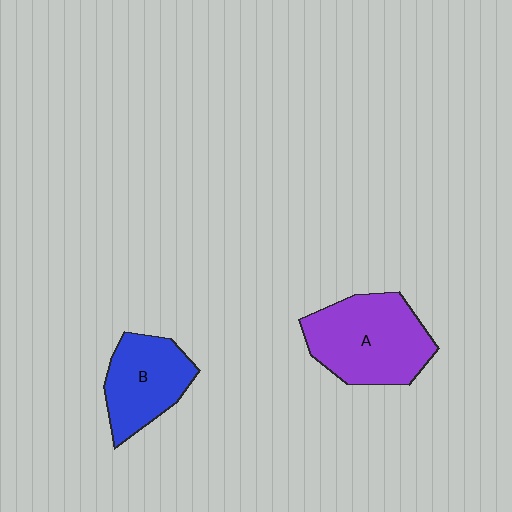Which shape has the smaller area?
Shape B (blue).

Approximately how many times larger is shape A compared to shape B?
Approximately 1.4 times.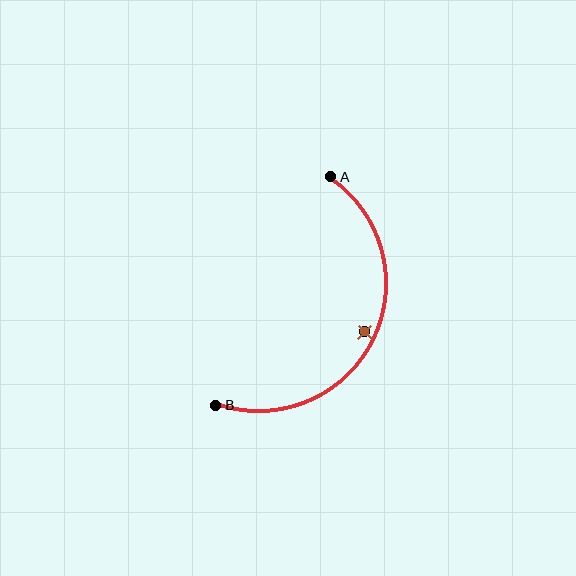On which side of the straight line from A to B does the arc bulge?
The arc bulges to the right of the straight line connecting A and B.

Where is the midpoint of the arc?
The arc midpoint is the point on the curve farthest from the straight line joining A and B. It sits to the right of that line.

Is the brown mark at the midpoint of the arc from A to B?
No — the brown mark does not lie on the arc at all. It sits slightly inside the curve.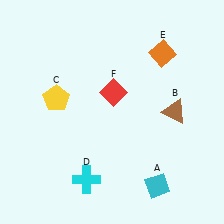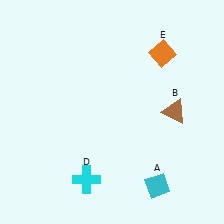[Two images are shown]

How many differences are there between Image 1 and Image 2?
There are 2 differences between the two images.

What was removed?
The red diamond (F), the yellow pentagon (C) were removed in Image 2.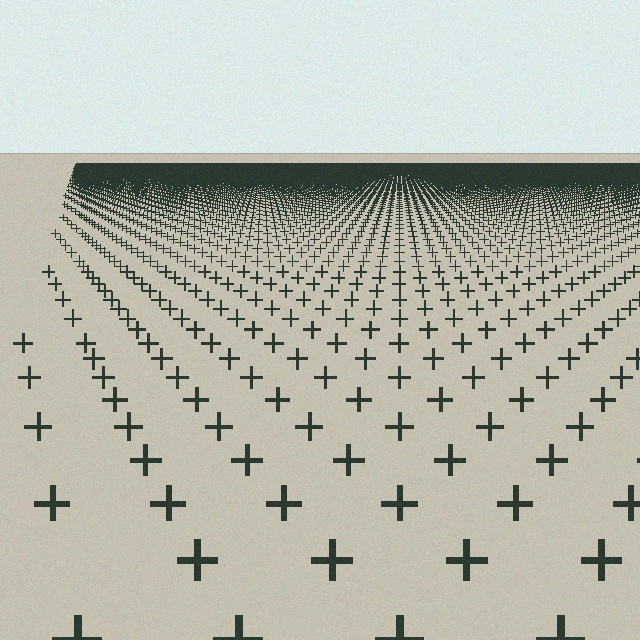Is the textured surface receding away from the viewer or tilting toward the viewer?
The surface is receding away from the viewer. Texture elements get smaller and denser toward the top.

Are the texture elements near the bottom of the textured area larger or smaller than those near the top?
Larger. Near the bottom, elements are closer to the viewer and appear at a bigger on-screen size.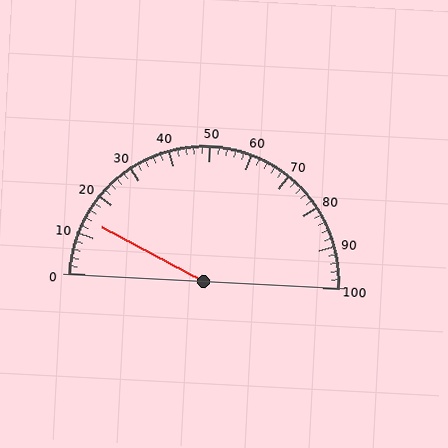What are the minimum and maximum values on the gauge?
The gauge ranges from 0 to 100.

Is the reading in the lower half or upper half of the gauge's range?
The reading is in the lower half of the range (0 to 100).